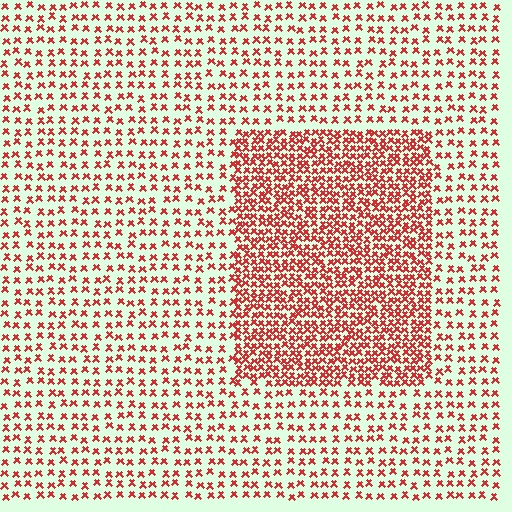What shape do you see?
I see a rectangle.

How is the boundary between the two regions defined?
The boundary is defined by a change in element density (approximately 2.3x ratio). All elements are the same color, size, and shape.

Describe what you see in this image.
The image contains small red elements arranged at two different densities. A rectangle-shaped region is visible where the elements are more densely packed than the surrounding area.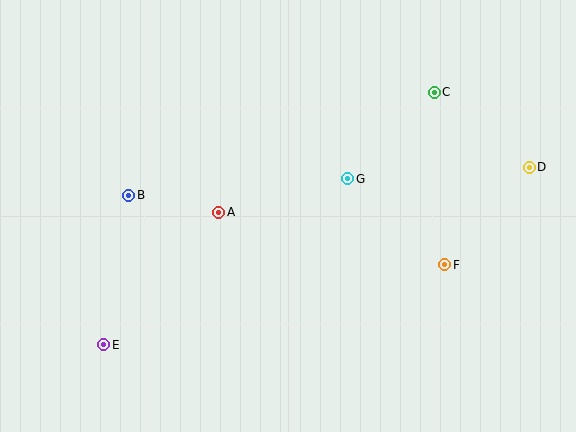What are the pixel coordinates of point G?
Point G is at (348, 179).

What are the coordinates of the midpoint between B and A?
The midpoint between B and A is at (174, 204).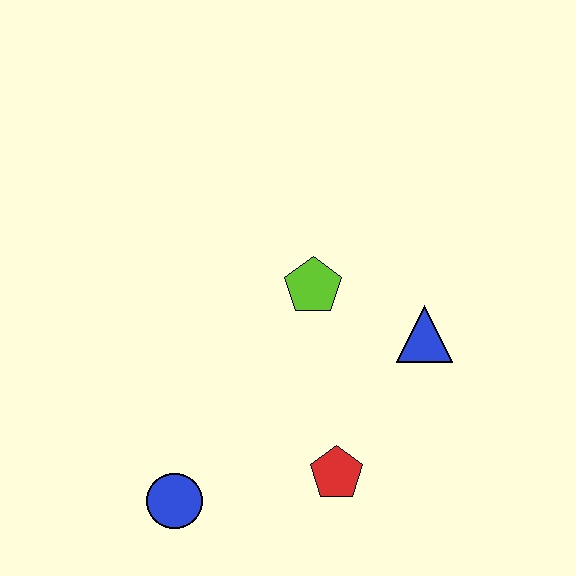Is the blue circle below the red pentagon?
Yes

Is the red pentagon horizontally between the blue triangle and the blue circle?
Yes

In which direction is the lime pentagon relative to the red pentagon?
The lime pentagon is above the red pentagon.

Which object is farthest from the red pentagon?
The lime pentagon is farthest from the red pentagon.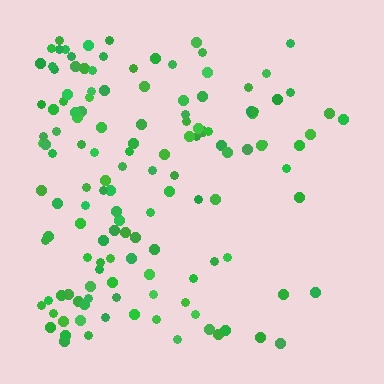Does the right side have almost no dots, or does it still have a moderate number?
Still a moderate number, just noticeably fewer than the left.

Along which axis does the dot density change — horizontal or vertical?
Horizontal.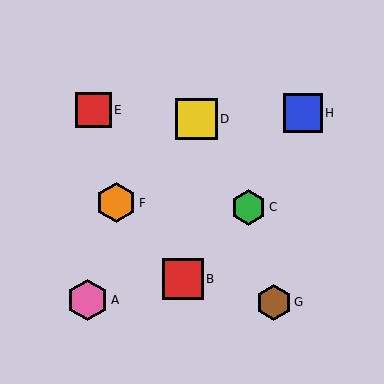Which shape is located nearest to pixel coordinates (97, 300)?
The pink hexagon (labeled A) at (87, 300) is nearest to that location.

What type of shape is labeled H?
Shape H is a blue square.